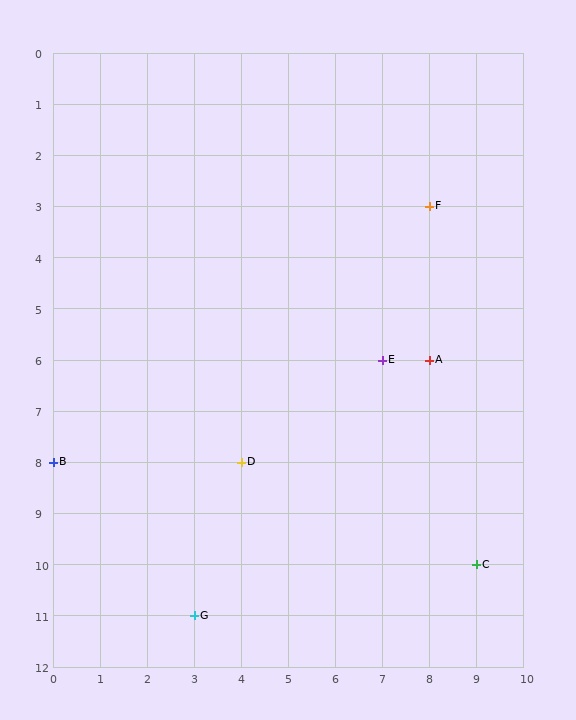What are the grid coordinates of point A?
Point A is at grid coordinates (8, 6).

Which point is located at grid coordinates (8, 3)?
Point F is at (8, 3).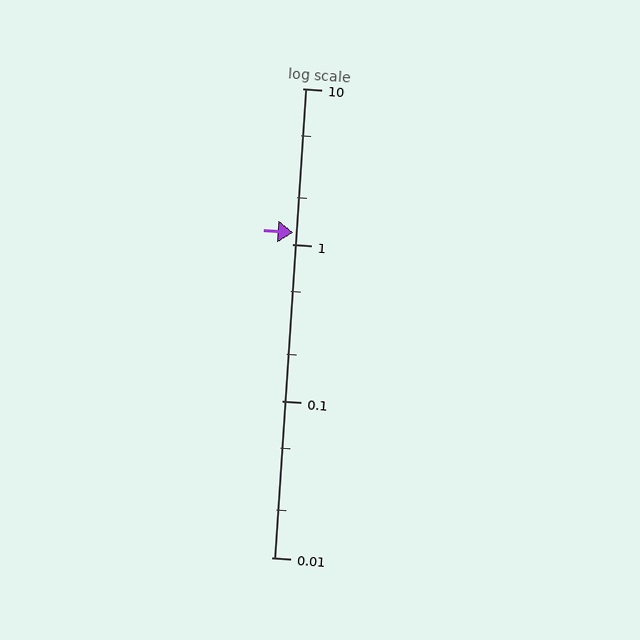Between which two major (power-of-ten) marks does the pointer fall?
The pointer is between 1 and 10.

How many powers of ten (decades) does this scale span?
The scale spans 3 decades, from 0.01 to 10.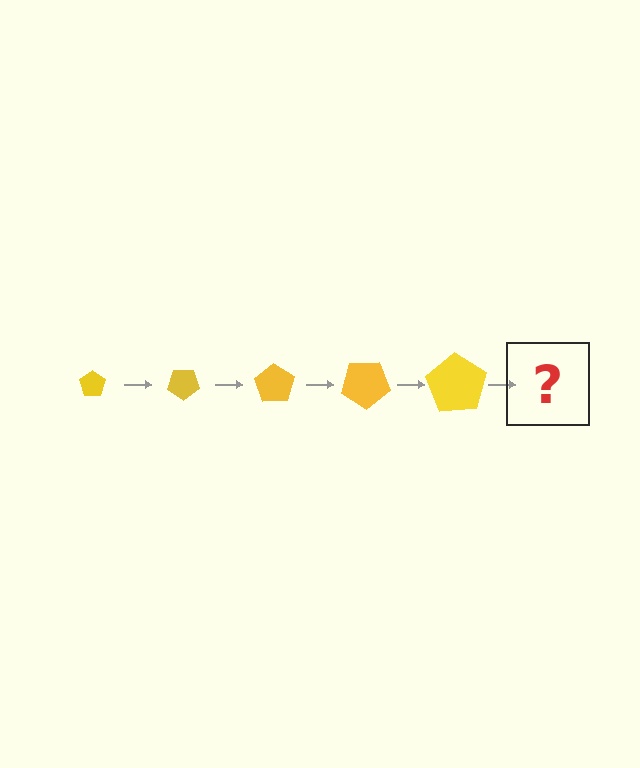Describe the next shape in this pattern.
It should be a pentagon, larger than the previous one and rotated 175 degrees from the start.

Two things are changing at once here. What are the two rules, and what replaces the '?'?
The two rules are that the pentagon grows larger each step and it rotates 35 degrees each step. The '?' should be a pentagon, larger than the previous one and rotated 175 degrees from the start.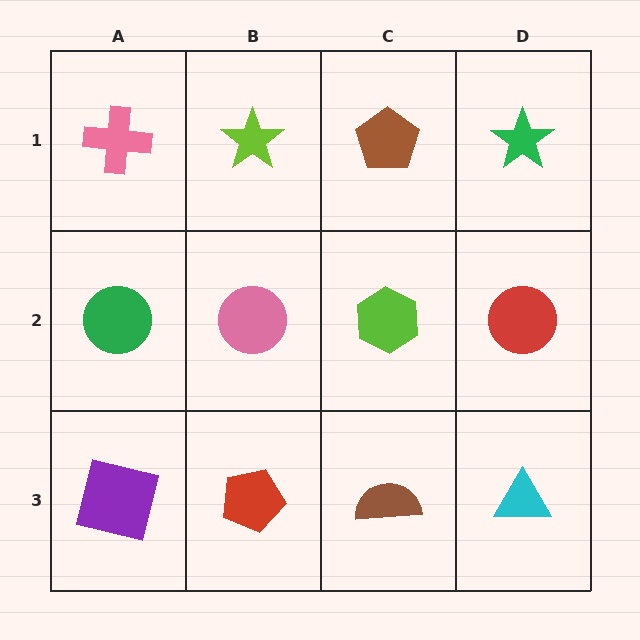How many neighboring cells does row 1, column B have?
3.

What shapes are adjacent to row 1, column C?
A lime hexagon (row 2, column C), a lime star (row 1, column B), a green star (row 1, column D).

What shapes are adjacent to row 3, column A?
A green circle (row 2, column A), a red pentagon (row 3, column B).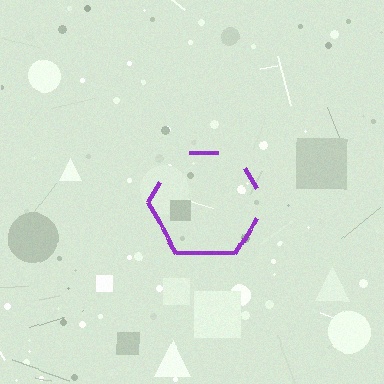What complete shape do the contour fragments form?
The contour fragments form a hexagon.